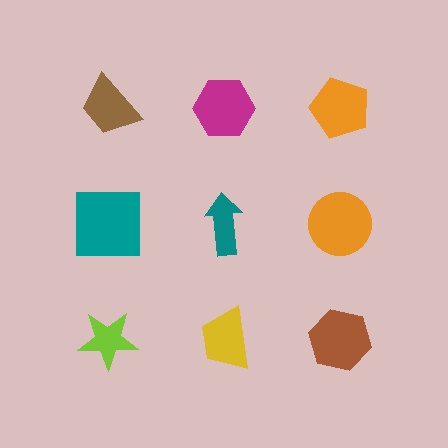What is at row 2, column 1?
A teal square.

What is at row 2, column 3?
An orange circle.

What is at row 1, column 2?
A magenta hexagon.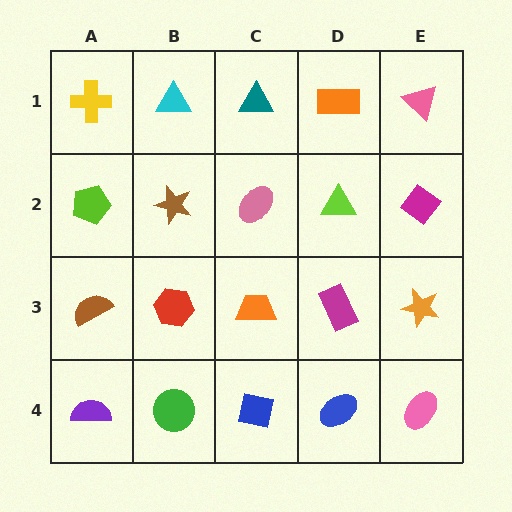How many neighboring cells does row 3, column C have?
4.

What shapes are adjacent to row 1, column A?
A lime pentagon (row 2, column A), a cyan triangle (row 1, column B).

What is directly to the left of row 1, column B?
A yellow cross.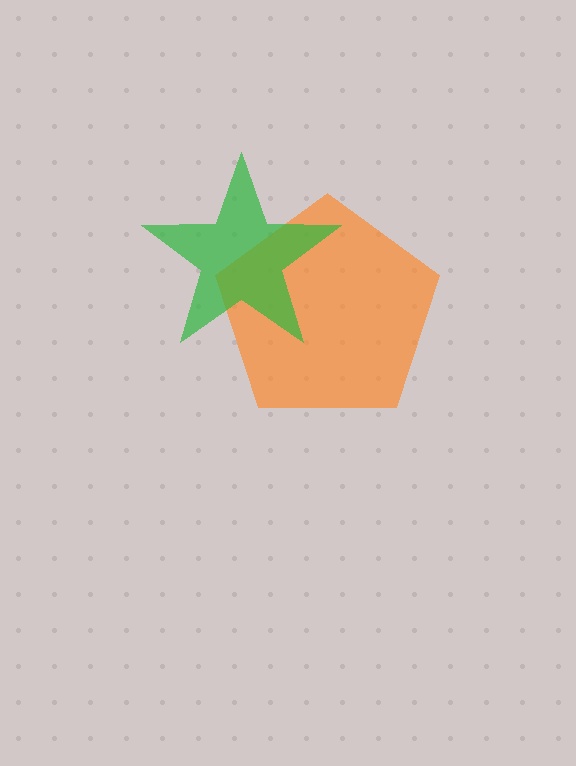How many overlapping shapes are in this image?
There are 2 overlapping shapes in the image.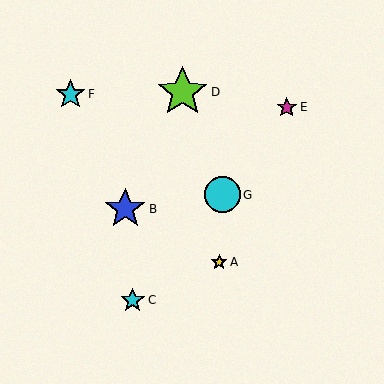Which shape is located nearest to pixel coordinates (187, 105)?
The lime star (labeled D) at (183, 92) is nearest to that location.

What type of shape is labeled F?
Shape F is a cyan star.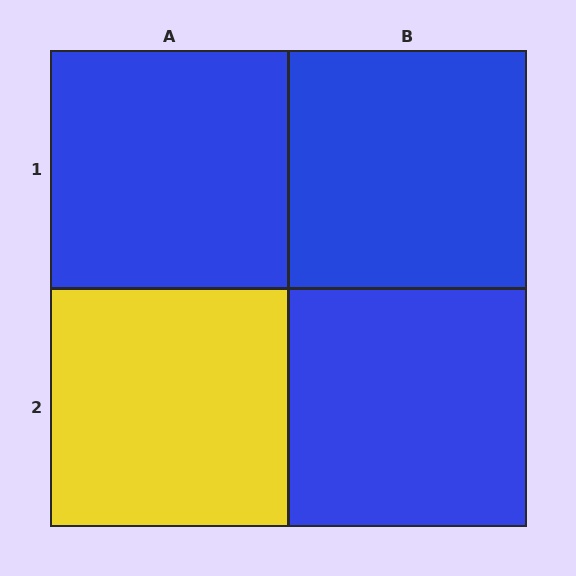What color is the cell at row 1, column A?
Blue.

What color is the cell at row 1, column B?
Blue.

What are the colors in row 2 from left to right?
Yellow, blue.